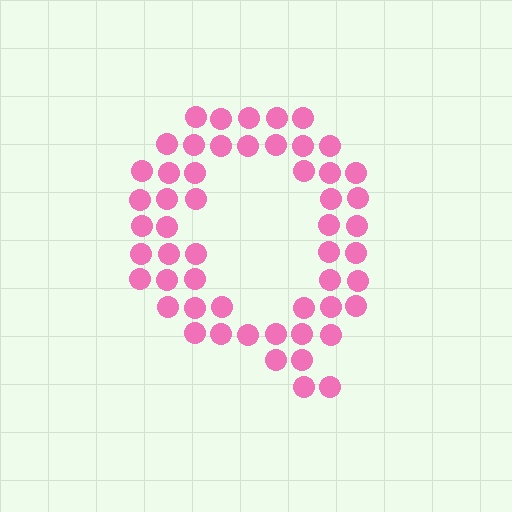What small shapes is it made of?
It is made of small circles.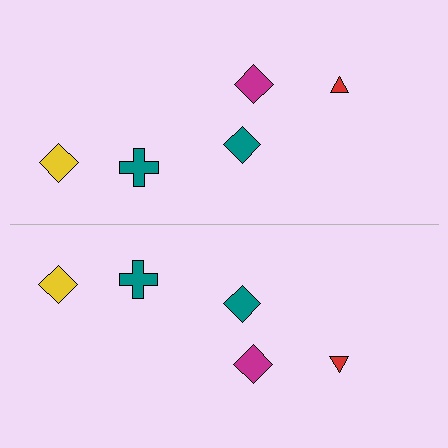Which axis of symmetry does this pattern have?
The pattern has a horizontal axis of symmetry running through the center of the image.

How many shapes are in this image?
There are 10 shapes in this image.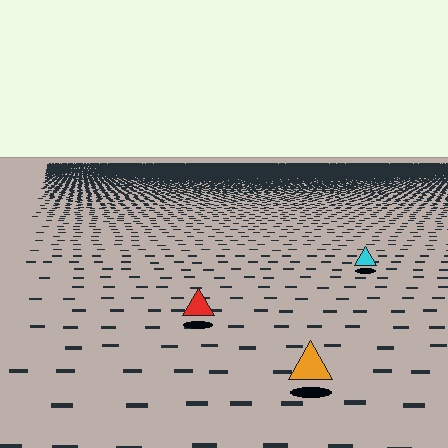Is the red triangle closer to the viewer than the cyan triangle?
Yes. The red triangle is closer — you can tell from the texture gradient: the ground texture is coarser near it.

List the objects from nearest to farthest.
From nearest to farthest: the orange triangle, the red triangle, the cyan triangle.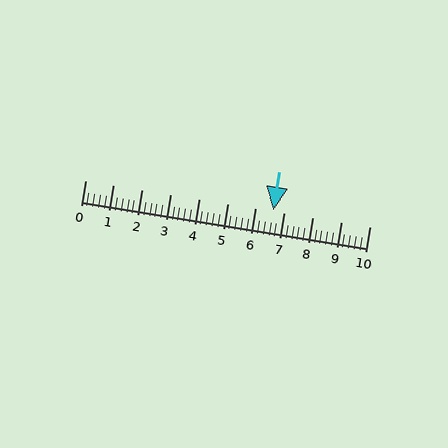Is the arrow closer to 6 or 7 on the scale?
The arrow is closer to 7.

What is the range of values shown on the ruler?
The ruler shows values from 0 to 10.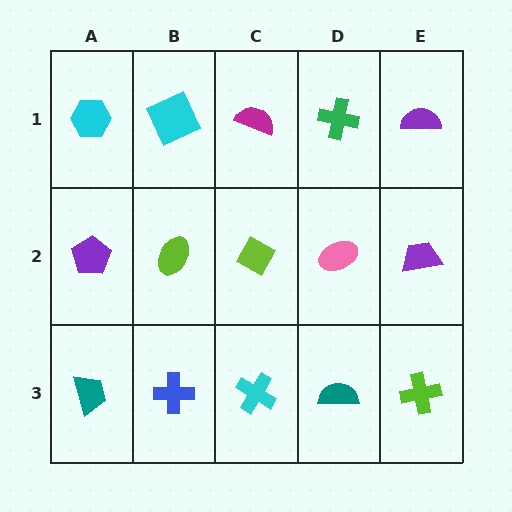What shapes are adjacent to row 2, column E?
A purple semicircle (row 1, column E), a lime cross (row 3, column E), a pink ellipse (row 2, column D).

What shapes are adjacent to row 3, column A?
A purple pentagon (row 2, column A), a blue cross (row 3, column B).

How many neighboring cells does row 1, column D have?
3.